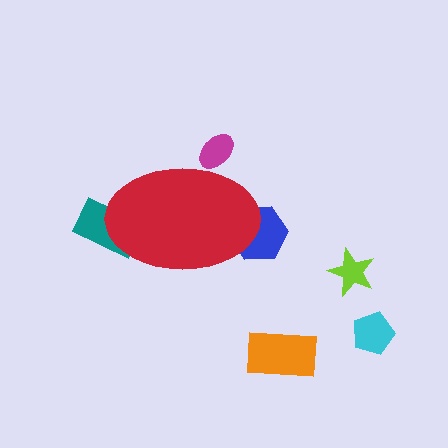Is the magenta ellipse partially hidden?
Yes, the magenta ellipse is partially hidden behind the red ellipse.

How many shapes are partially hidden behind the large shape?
3 shapes are partially hidden.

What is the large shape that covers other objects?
A red ellipse.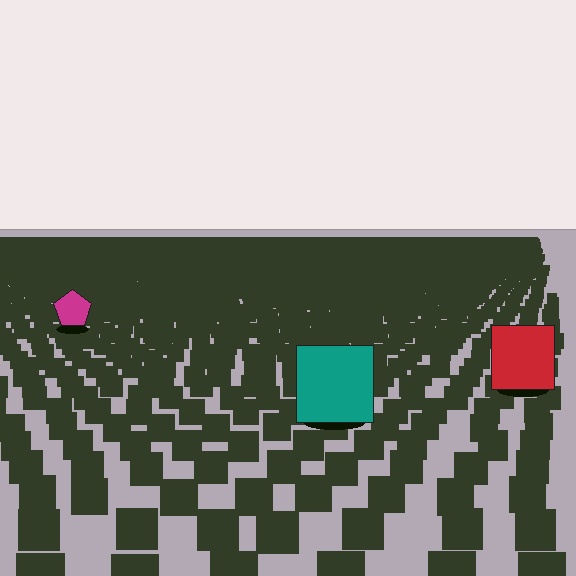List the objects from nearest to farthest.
From nearest to farthest: the teal square, the red square, the magenta pentagon.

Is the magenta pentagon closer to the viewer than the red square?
No. The red square is closer — you can tell from the texture gradient: the ground texture is coarser near it.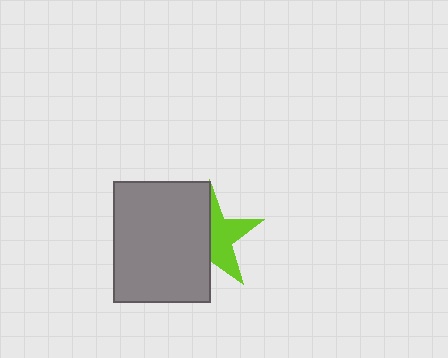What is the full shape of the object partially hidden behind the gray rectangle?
The partially hidden object is a lime star.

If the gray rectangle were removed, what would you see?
You would see the complete lime star.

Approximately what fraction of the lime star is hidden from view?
Roughly 54% of the lime star is hidden behind the gray rectangle.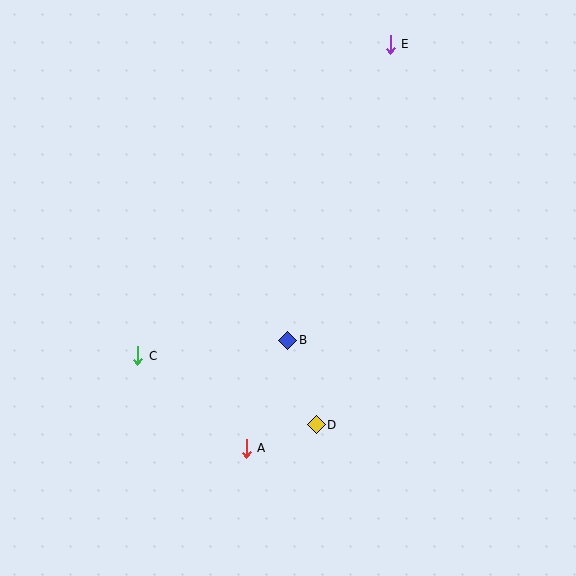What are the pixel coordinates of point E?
Point E is at (390, 44).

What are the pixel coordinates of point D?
Point D is at (316, 425).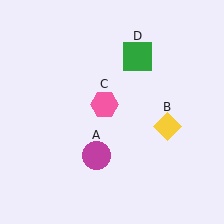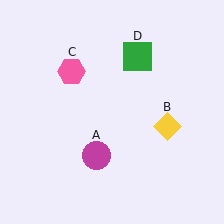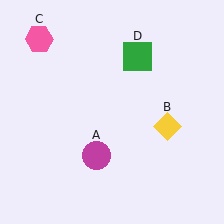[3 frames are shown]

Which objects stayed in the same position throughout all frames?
Magenta circle (object A) and yellow diamond (object B) and green square (object D) remained stationary.